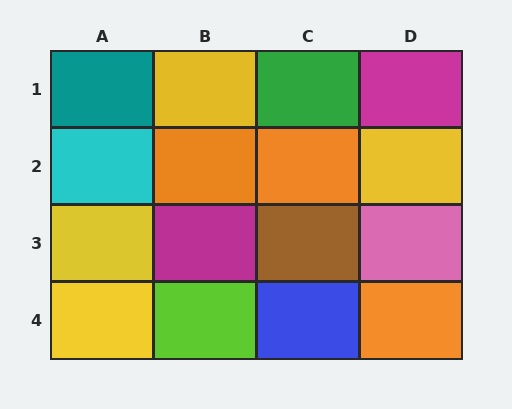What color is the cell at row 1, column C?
Green.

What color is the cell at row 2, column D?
Yellow.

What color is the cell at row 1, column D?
Magenta.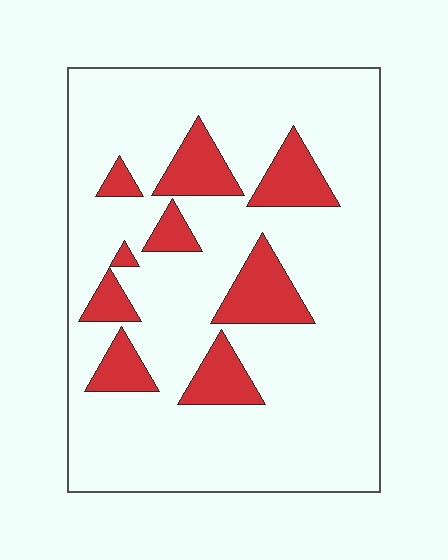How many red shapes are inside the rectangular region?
9.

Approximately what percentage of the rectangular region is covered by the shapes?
Approximately 20%.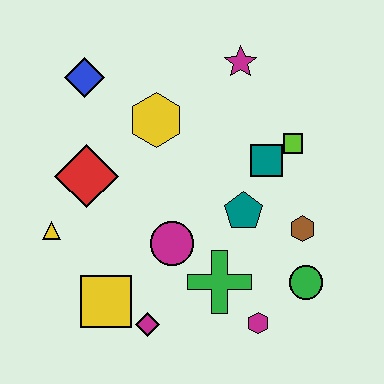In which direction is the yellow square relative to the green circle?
The yellow square is to the left of the green circle.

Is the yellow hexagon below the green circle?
No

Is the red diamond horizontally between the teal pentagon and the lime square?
No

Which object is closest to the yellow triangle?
The red diamond is closest to the yellow triangle.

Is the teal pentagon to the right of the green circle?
No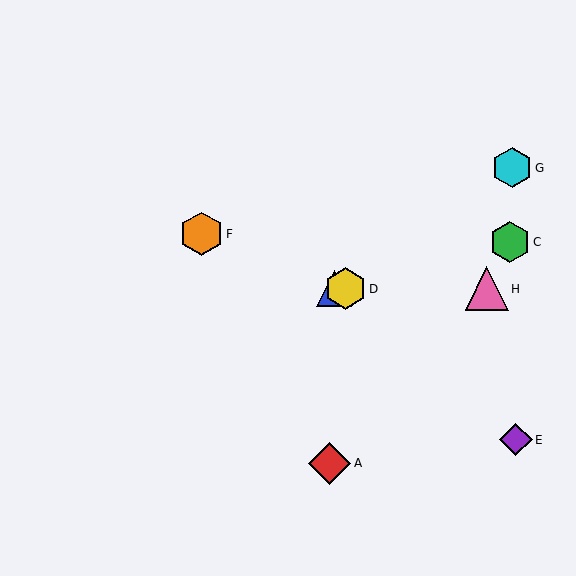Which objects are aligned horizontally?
Objects B, D, H are aligned horizontally.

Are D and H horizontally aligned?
Yes, both are at y≈289.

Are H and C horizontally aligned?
No, H is at y≈289 and C is at y≈242.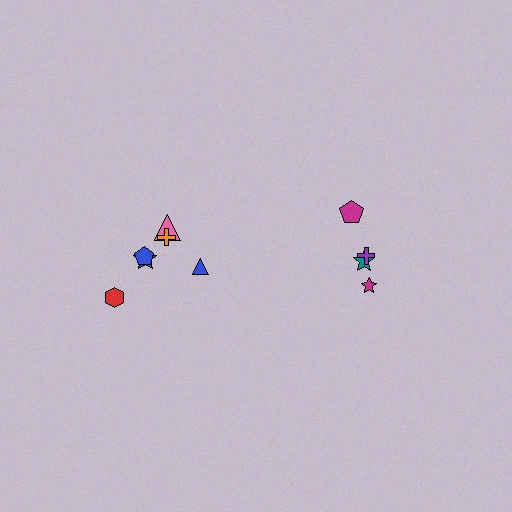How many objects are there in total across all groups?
There are 10 objects.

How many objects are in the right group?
There are 4 objects.